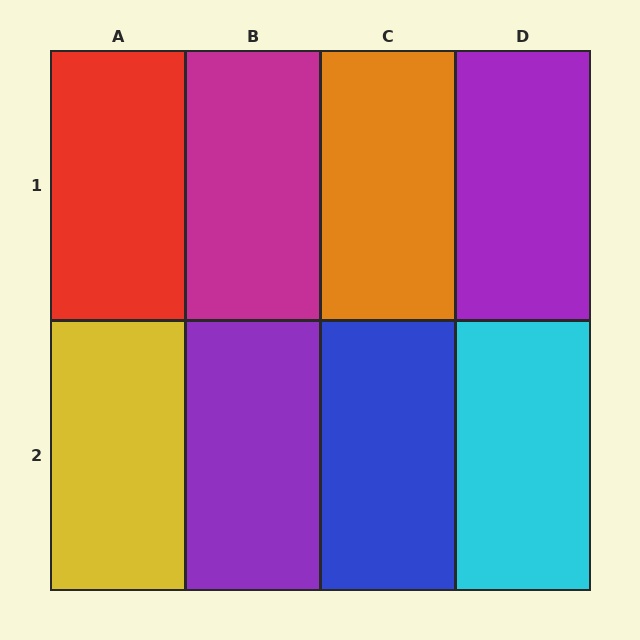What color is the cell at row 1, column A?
Red.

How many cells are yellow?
1 cell is yellow.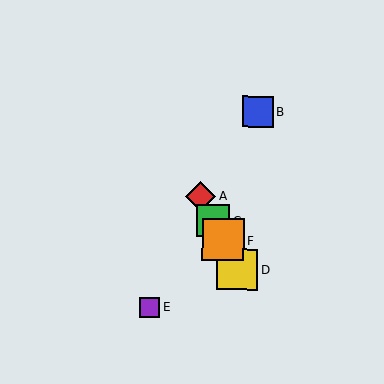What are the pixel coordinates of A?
Object A is at (200, 196).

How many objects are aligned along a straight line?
4 objects (A, C, D, F) are aligned along a straight line.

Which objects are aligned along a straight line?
Objects A, C, D, F are aligned along a straight line.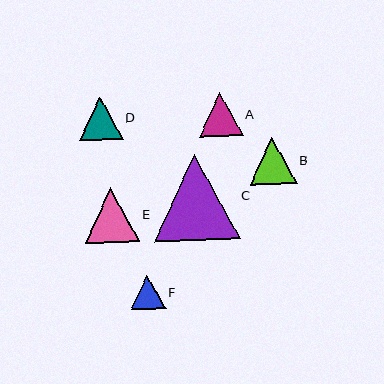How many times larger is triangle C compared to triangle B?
Triangle C is approximately 1.8 times the size of triangle B.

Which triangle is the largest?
Triangle C is the largest with a size of approximately 85 pixels.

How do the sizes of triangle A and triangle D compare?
Triangle A and triangle D are approximately the same size.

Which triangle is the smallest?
Triangle F is the smallest with a size of approximately 35 pixels.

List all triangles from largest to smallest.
From largest to smallest: C, E, B, A, D, F.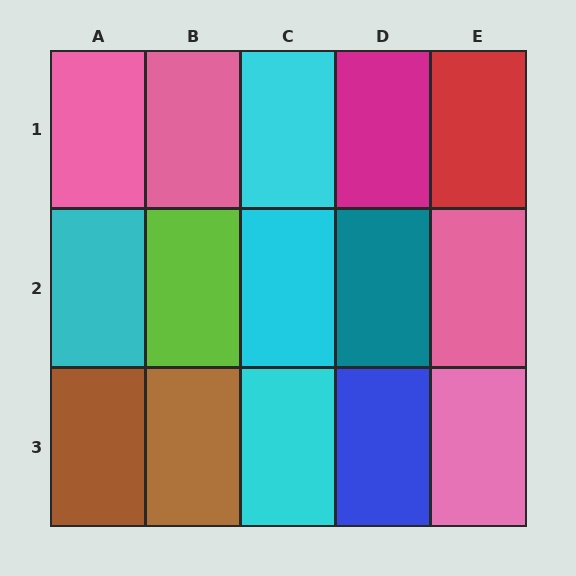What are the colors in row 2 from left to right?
Cyan, lime, cyan, teal, pink.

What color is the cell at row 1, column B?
Pink.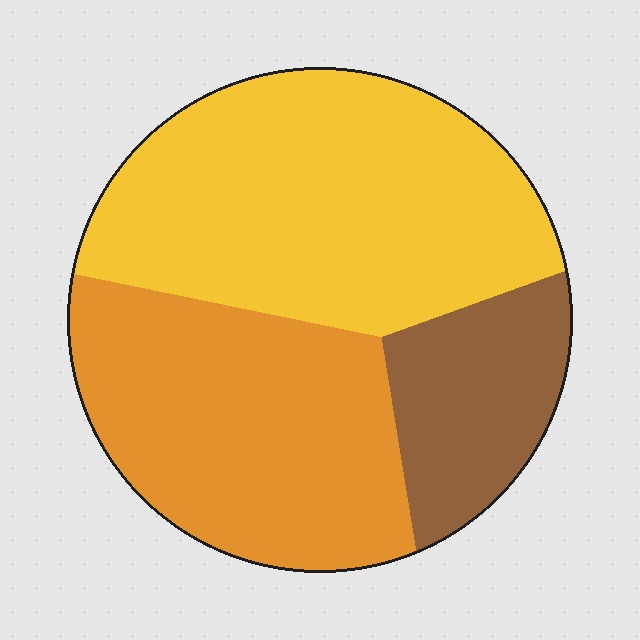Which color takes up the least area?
Brown, at roughly 15%.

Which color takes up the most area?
Yellow, at roughly 45%.